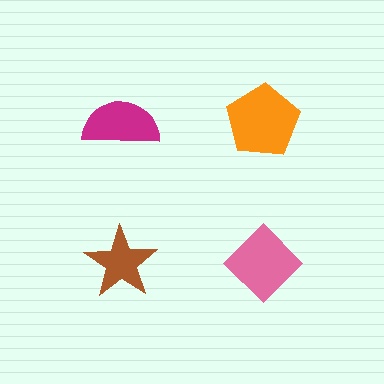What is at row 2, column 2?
A pink diamond.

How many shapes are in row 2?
2 shapes.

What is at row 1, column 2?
An orange pentagon.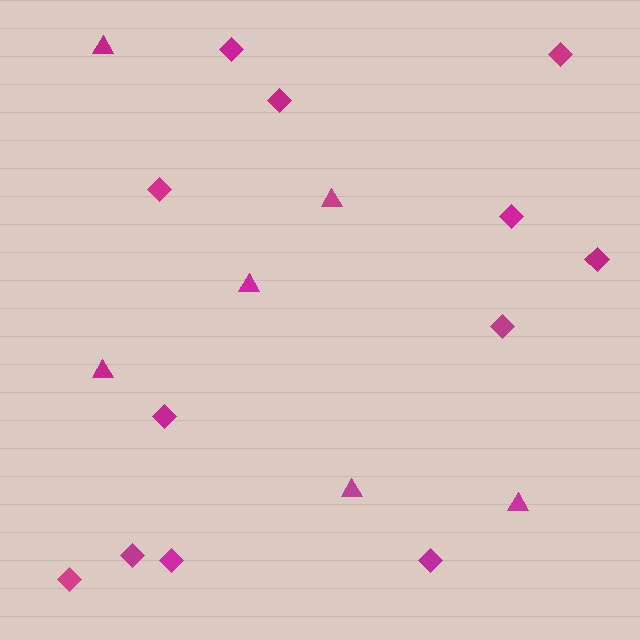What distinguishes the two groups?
There are 2 groups: one group of triangles (6) and one group of diamonds (12).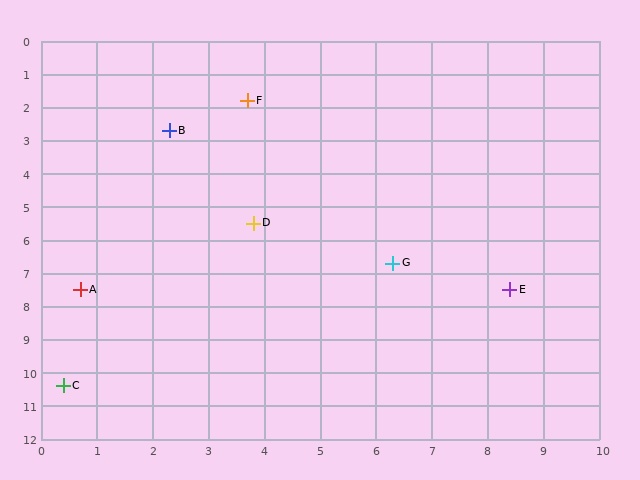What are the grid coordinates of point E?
Point E is at approximately (8.4, 7.5).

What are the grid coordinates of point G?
Point G is at approximately (6.3, 6.7).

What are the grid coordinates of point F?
Point F is at approximately (3.7, 1.8).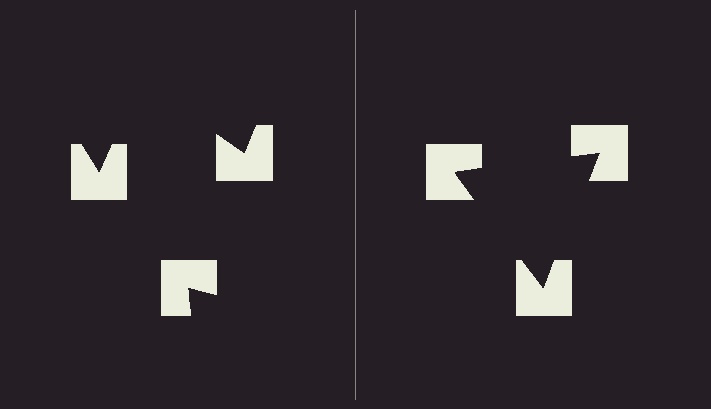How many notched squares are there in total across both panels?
6 — 3 on each side.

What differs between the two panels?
The notched squares are positioned identically on both sides; only the wedge orientations differ. On the right they align to a triangle; on the left they are misaligned.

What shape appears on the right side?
An illusory triangle.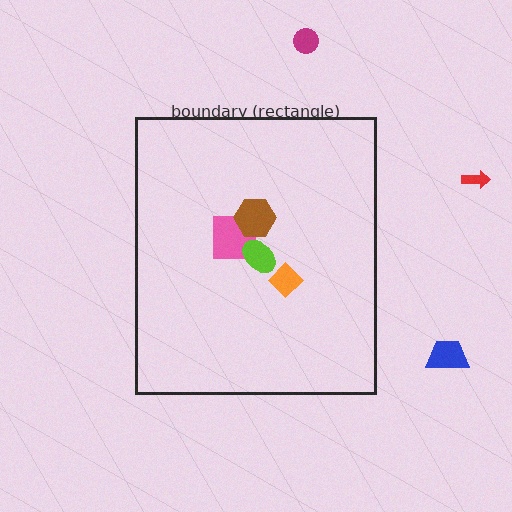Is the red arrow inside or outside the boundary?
Outside.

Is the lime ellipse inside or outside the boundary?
Inside.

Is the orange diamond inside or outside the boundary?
Inside.